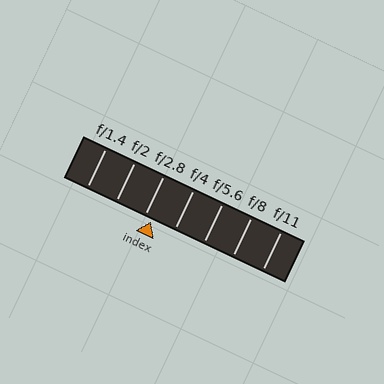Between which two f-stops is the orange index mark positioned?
The index mark is between f/2.8 and f/4.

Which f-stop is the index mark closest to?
The index mark is closest to f/2.8.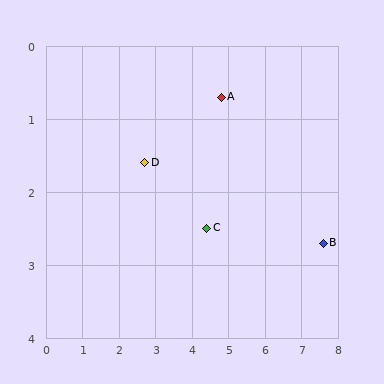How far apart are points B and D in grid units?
Points B and D are about 5.0 grid units apart.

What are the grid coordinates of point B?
Point B is at approximately (7.6, 2.7).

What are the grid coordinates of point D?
Point D is at approximately (2.7, 1.6).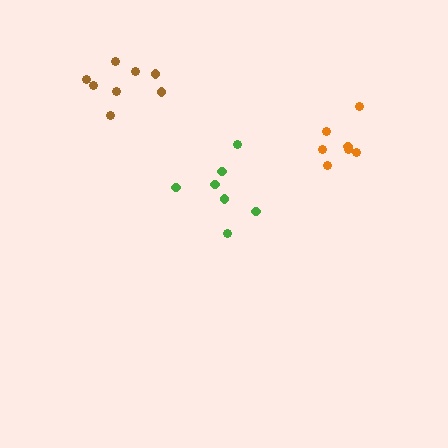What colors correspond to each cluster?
The clusters are colored: brown, orange, green.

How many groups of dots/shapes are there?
There are 3 groups.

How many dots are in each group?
Group 1: 8 dots, Group 2: 7 dots, Group 3: 7 dots (22 total).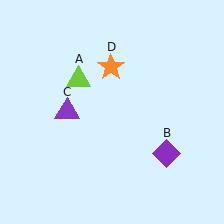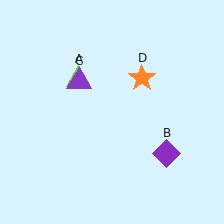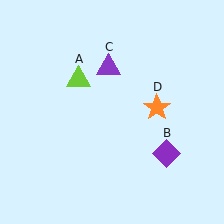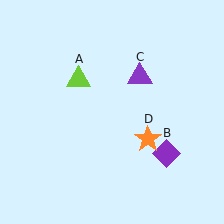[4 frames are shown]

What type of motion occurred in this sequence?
The purple triangle (object C), orange star (object D) rotated clockwise around the center of the scene.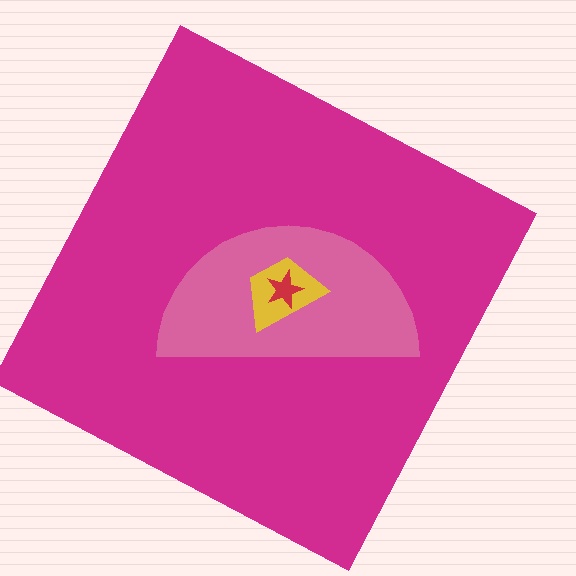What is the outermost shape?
The magenta square.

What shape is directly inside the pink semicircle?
The yellow trapezoid.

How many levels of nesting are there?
4.